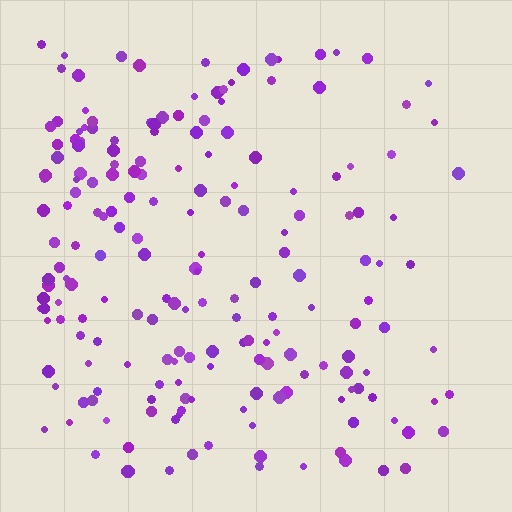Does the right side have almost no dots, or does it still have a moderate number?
Still a moderate number, just noticeably fewer than the left.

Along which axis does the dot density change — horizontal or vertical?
Horizontal.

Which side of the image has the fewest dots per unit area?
The right.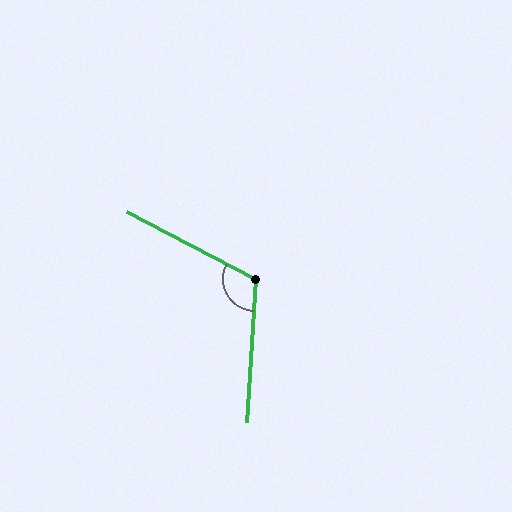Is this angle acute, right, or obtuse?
It is obtuse.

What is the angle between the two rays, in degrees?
Approximately 114 degrees.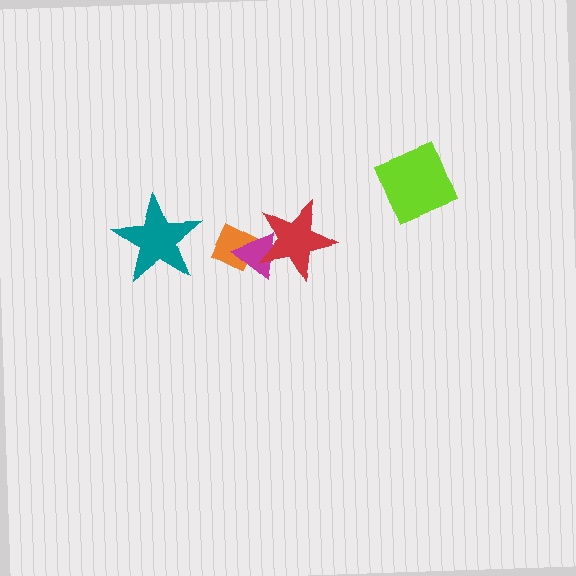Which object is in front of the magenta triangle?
The red star is in front of the magenta triangle.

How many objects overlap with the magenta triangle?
2 objects overlap with the magenta triangle.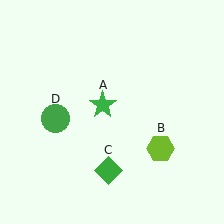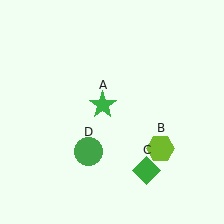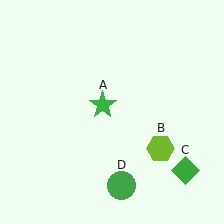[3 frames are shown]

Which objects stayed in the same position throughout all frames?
Green star (object A) and lime hexagon (object B) remained stationary.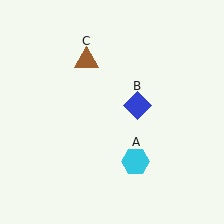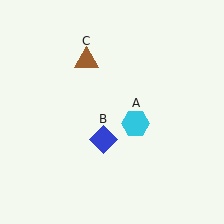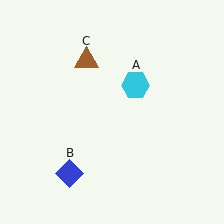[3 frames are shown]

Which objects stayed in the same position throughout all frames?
Brown triangle (object C) remained stationary.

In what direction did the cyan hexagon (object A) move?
The cyan hexagon (object A) moved up.